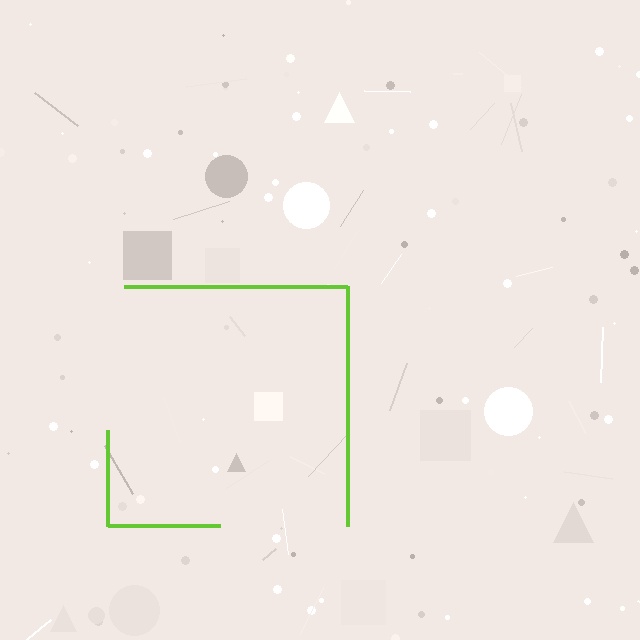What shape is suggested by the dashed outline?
The dashed outline suggests a square.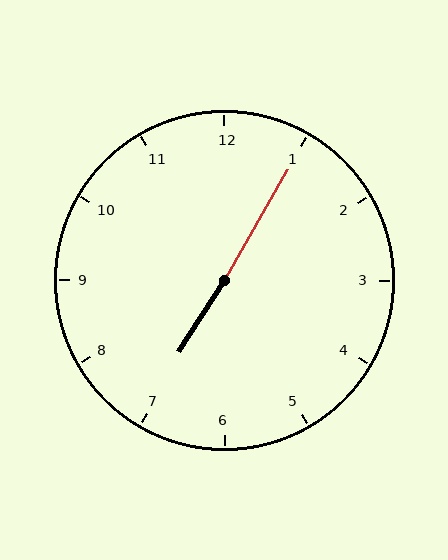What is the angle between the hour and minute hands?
Approximately 178 degrees.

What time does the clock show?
7:05.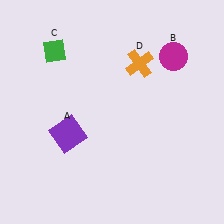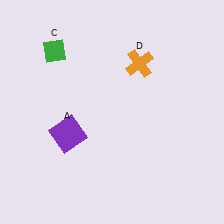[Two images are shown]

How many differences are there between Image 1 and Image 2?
There is 1 difference between the two images.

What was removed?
The magenta circle (B) was removed in Image 2.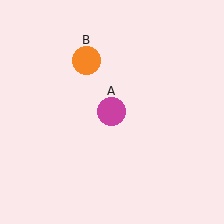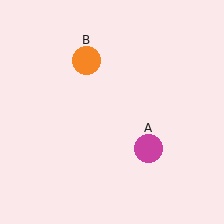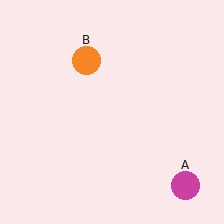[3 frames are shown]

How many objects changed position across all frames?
1 object changed position: magenta circle (object A).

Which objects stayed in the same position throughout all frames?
Orange circle (object B) remained stationary.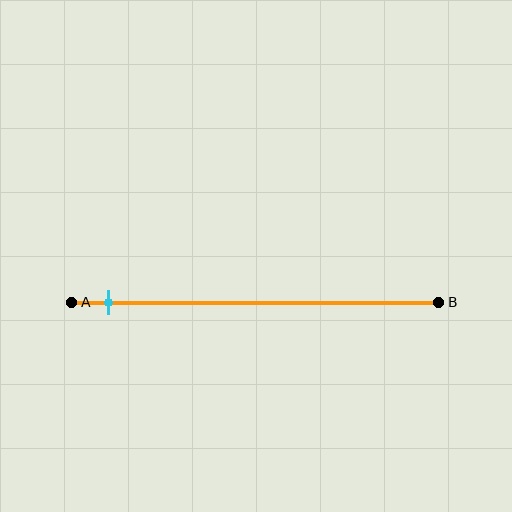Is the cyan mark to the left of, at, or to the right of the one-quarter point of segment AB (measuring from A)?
The cyan mark is to the left of the one-quarter point of segment AB.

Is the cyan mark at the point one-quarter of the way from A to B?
No, the mark is at about 10% from A, not at the 25% one-quarter point.